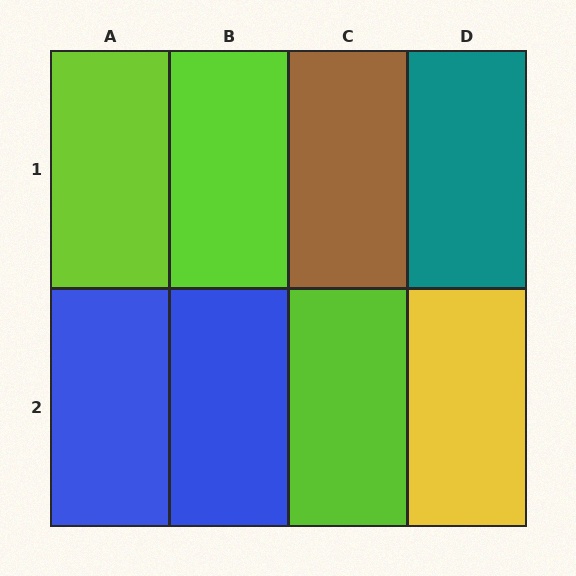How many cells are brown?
1 cell is brown.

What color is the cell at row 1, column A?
Lime.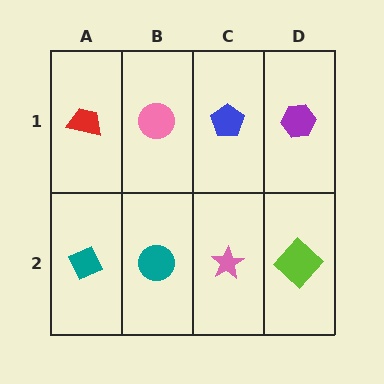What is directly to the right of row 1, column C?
A purple hexagon.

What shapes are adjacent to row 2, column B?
A pink circle (row 1, column B), a teal diamond (row 2, column A), a pink star (row 2, column C).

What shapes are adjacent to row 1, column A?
A teal diamond (row 2, column A), a pink circle (row 1, column B).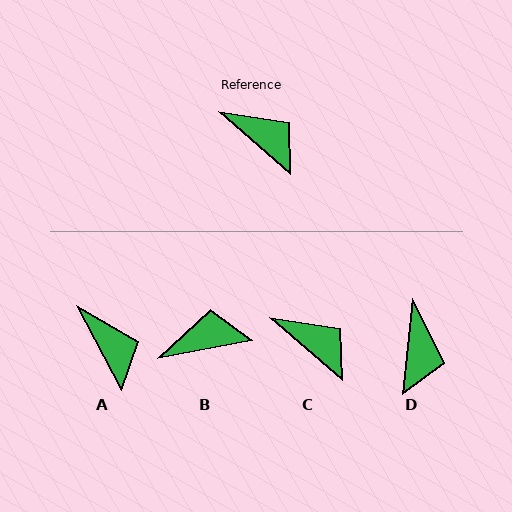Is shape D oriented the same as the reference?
No, it is off by about 55 degrees.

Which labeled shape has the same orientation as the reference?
C.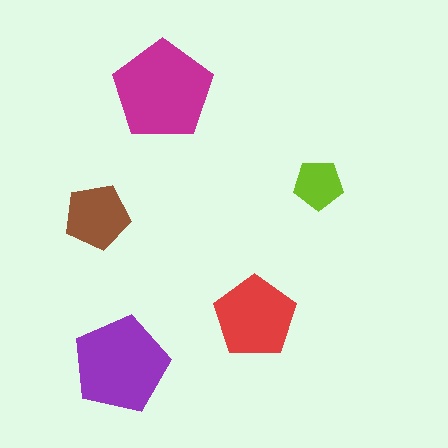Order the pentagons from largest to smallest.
the magenta one, the purple one, the red one, the brown one, the lime one.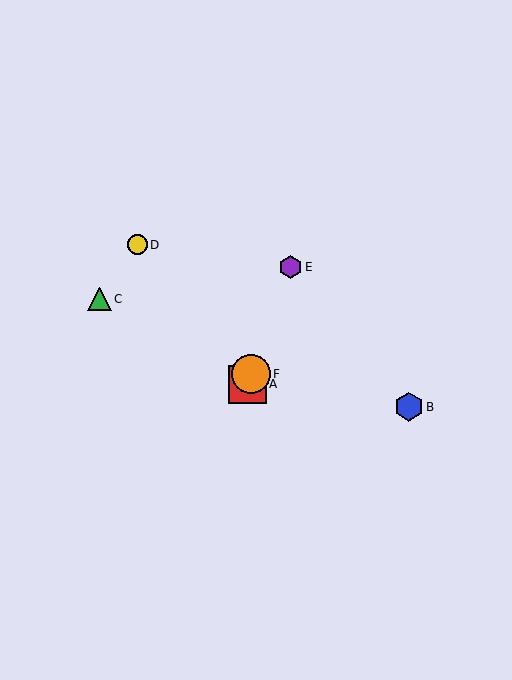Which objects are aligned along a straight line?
Objects A, E, F are aligned along a straight line.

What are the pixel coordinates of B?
Object B is at (409, 407).